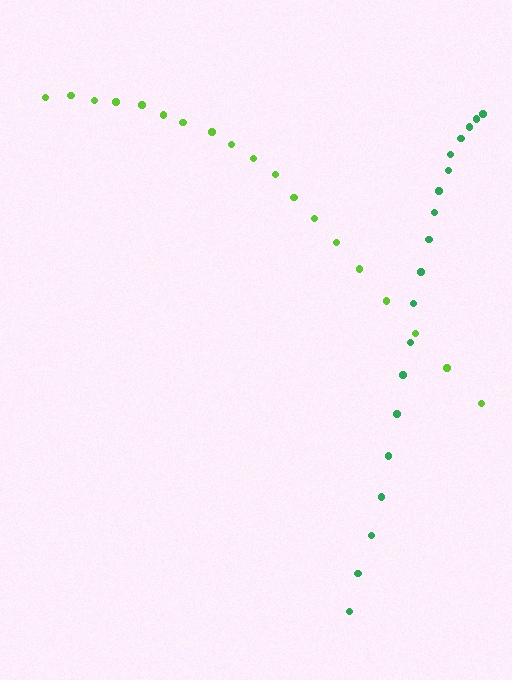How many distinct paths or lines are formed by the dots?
There are 2 distinct paths.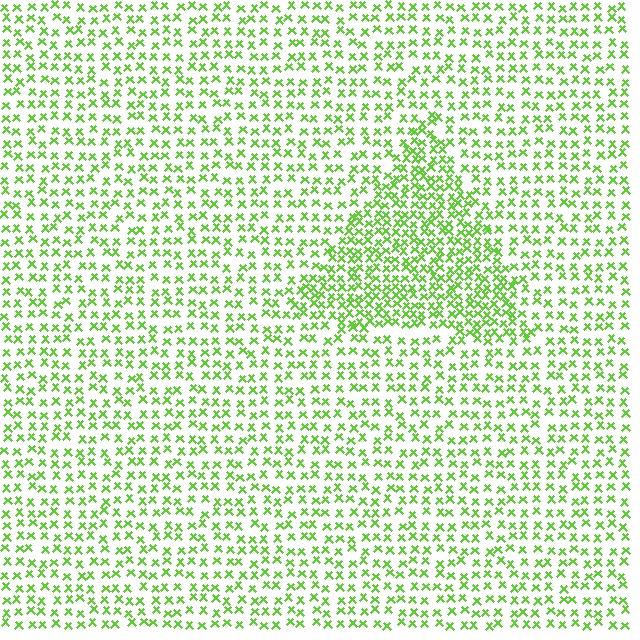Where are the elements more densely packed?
The elements are more densely packed inside the triangle boundary.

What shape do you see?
I see a triangle.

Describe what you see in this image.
The image contains small lime elements arranged at two different densities. A triangle-shaped region is visible where the elements are more densely packed than the surrounding area.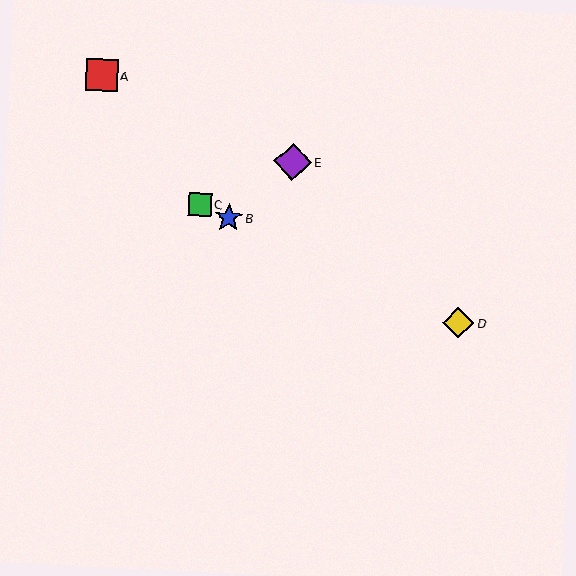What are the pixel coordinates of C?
Object C is at (200, 205).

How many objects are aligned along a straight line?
3 objects (B, C, D) are aligned along a straight line.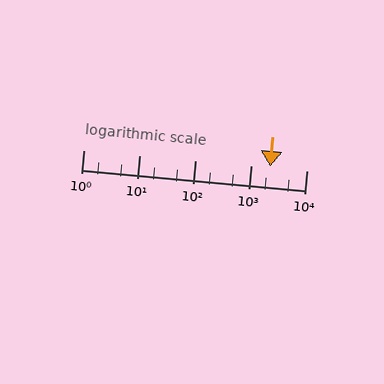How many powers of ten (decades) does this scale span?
The scale spans 4 decades, from 1 to 10000.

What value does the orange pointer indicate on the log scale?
The pointer indicates approximately 2200.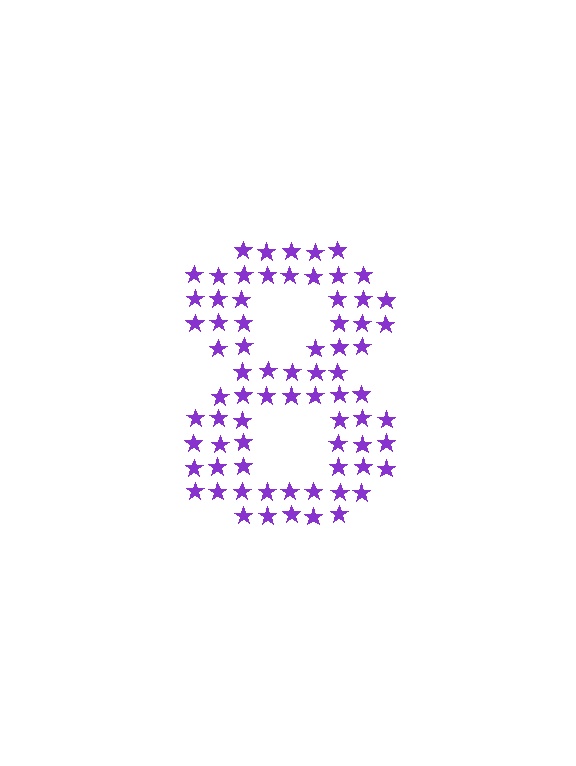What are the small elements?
The small elements are stars.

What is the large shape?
The large shape is the digit 8.